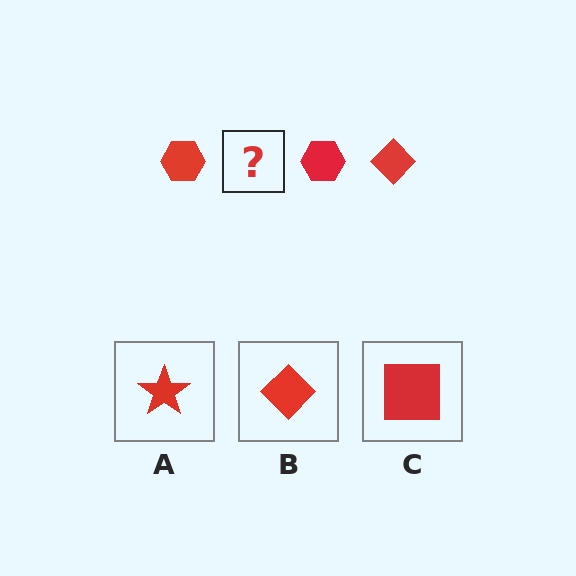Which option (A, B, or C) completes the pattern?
B.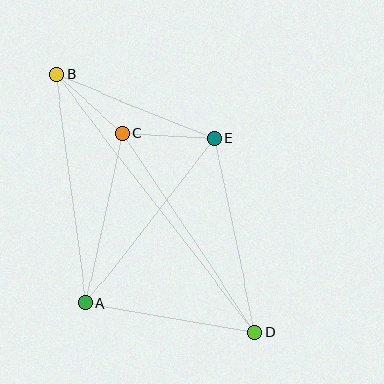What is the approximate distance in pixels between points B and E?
The distance between B and E is approximately 171 pixels.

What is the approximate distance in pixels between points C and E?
The distance between C and E is approximately 92 pixels.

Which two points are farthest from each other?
Points B and D are farthest from each other.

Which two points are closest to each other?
Points B and C are closest to each other.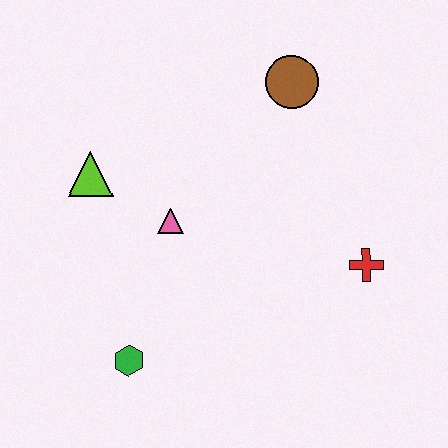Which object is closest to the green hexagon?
The pink triangle is closest to the green hexagon.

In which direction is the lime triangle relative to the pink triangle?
The lime triangle is to the left of the pink triangle.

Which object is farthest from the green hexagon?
The brown circle is farthest from the green hexagon.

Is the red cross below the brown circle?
Yes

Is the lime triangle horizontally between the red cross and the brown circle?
No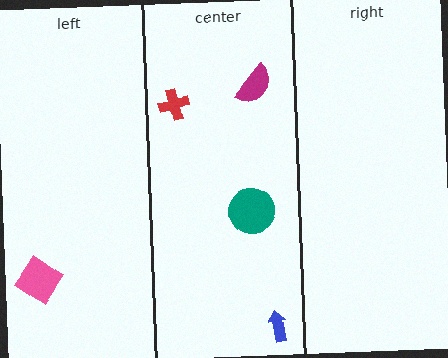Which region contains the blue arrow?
The center region.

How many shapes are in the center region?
4.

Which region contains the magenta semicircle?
The center region.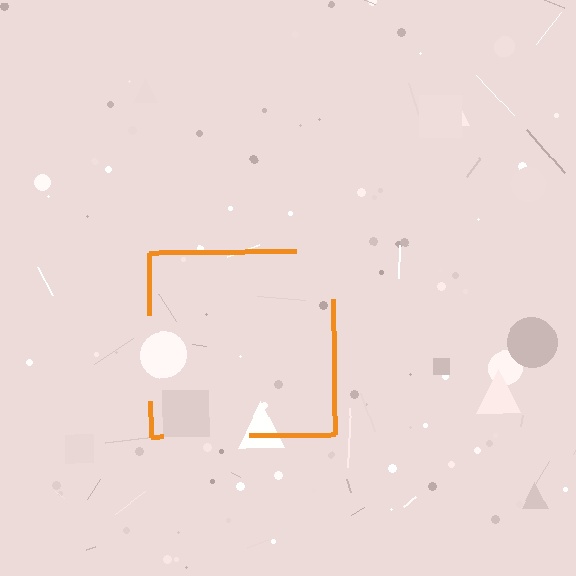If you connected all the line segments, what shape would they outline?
They would outline a square.